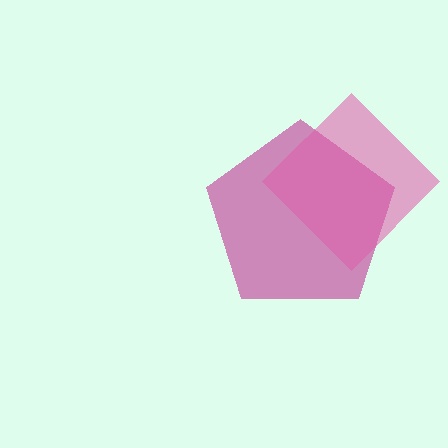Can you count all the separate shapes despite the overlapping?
Yes, there are 2 separate shapes.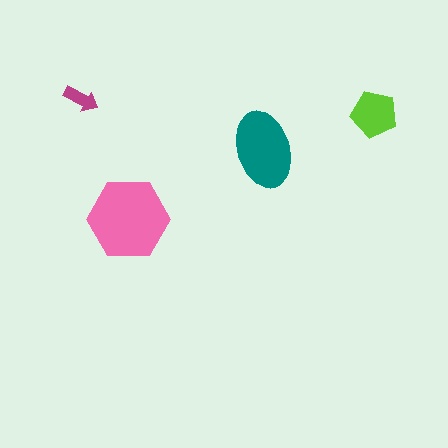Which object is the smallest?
The magenta arrow.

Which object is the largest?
The pink hexagon.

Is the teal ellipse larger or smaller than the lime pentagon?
Larger.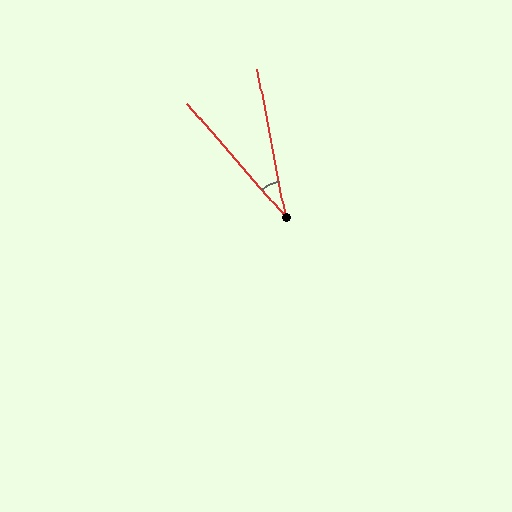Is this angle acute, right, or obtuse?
It is acute.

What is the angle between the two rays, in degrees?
Approximately 31 degrees.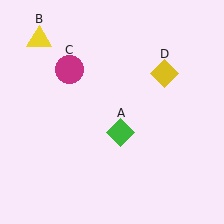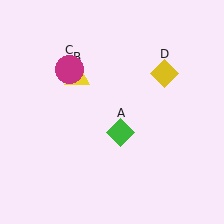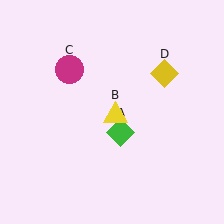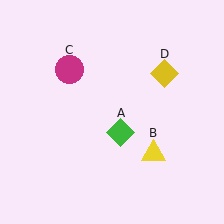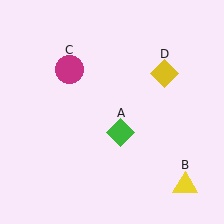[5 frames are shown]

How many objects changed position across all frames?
1 object changed position: yellow triangle (object B).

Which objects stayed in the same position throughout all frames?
Green diamond (object A) and magenta circle (object C) and yellow diamond (object D) remained stationary.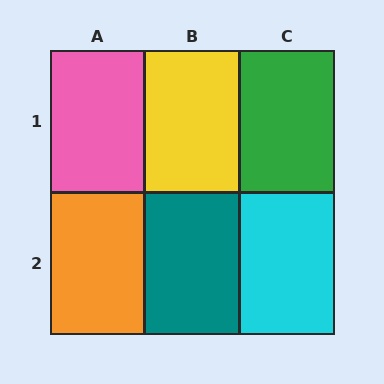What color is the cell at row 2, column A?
Orange.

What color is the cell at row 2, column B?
Teal.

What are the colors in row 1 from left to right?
Pink, yellow, green.